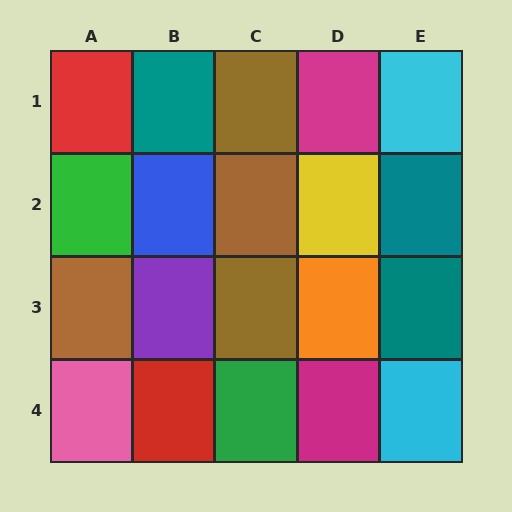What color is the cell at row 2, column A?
Green.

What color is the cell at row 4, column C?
Green.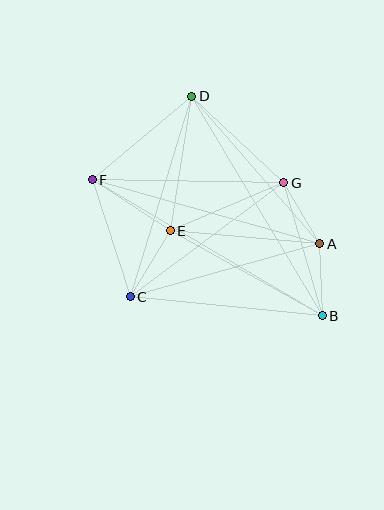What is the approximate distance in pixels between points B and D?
The distance between B and D is approximately 255 pixels.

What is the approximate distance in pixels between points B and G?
The distance between B and G is approximately 138 pixels.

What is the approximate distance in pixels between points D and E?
The distance between D and E is approximately 136 pixels.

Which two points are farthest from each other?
Points B and F are farthest from each other.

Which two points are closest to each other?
Points A and G are closest to each other.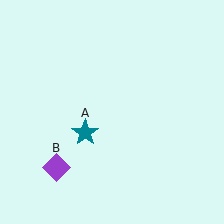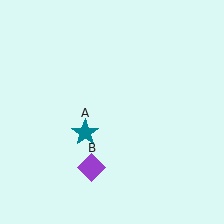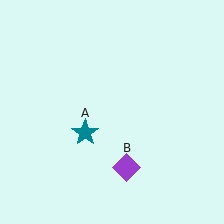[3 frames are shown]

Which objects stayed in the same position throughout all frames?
Teal star (object A) remained stationary.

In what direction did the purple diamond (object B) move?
The purple diamond (object B) moved right.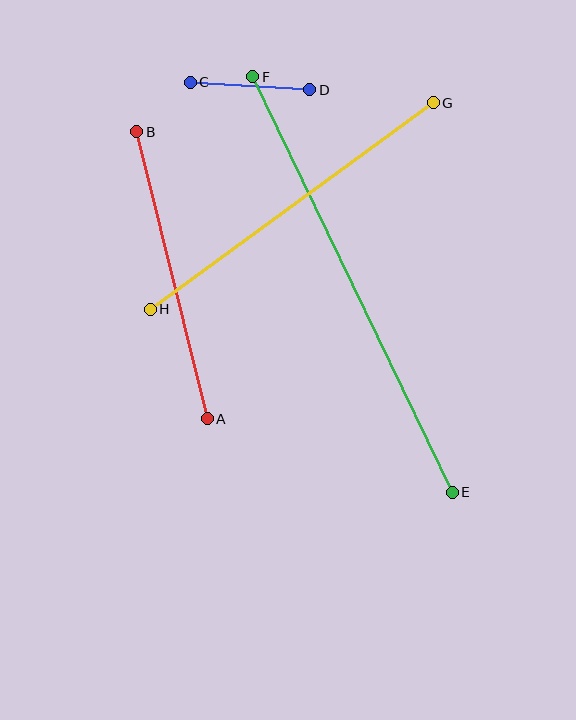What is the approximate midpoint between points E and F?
The midpoint is at approximately (353, 285) pixels.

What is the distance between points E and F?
The distance is approximately 461 pixels.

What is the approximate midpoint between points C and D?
The midpoint is at approximately (250, 86) pixels.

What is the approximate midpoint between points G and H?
The midpoint is at approximately (292, 206) pixels.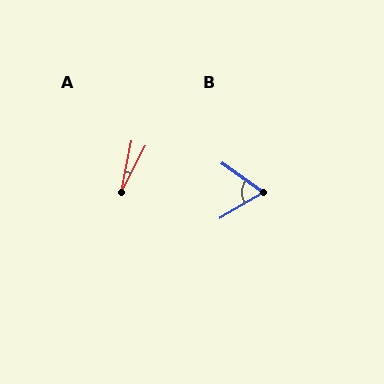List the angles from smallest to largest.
A (16°), B (66°).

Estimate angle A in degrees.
Approximately 16 degrees.